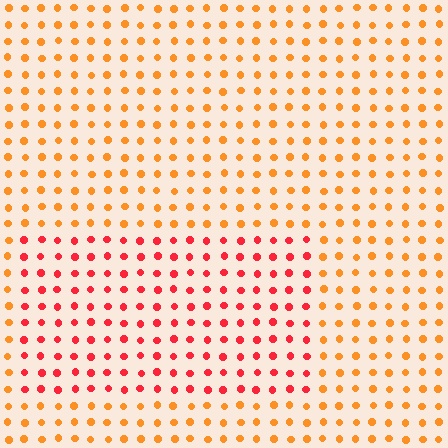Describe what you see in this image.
The image is filled with small orange elements in a uniform arrangement. A rectangle-shaped region is visible where the elements are tinted to a slightly different hue, forming a subtle color boundary.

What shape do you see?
I see a rectangle.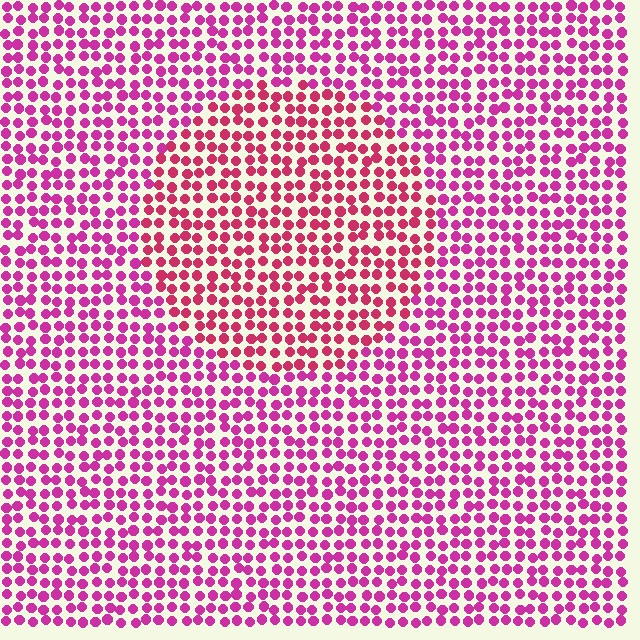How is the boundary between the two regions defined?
The boundary is defined purely by a slight shift in hue (about 24 degrees). Spacing, size, and orientation are identical on both sides.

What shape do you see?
I see a circle.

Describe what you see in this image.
The image is filled with small magenta elements in a uniform arrangement. A circle-shaped region is visible where the elements are tinted to a slightly different hue, forming a subtle color boundary.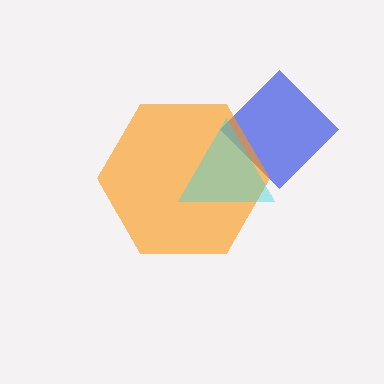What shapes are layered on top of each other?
The layered shapes are: a blue diamond, an orange hexagon, a cyan triangle.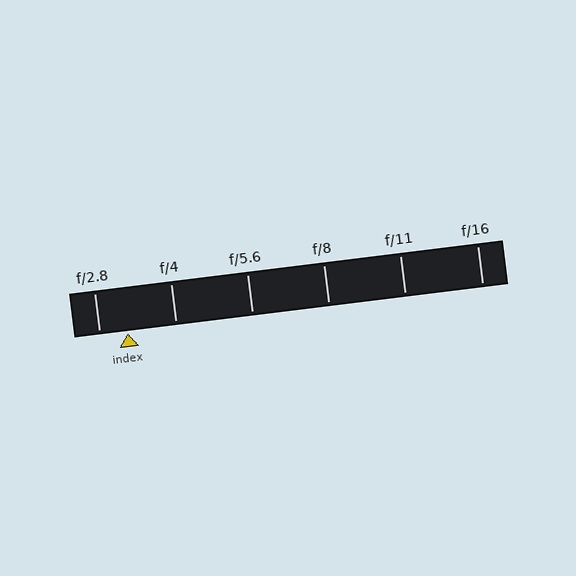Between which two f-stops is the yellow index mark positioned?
The index mark is between f/2.8 and f/4.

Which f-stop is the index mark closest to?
The index mark is closest to f/2.8.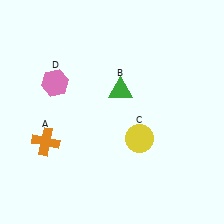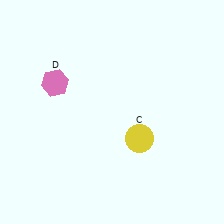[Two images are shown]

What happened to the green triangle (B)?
The green triangle (B) was removed in Image 2. It was in the top-right area of Image 1.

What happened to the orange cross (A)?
The orange cross (A) was removed in Image 2. It was in the bottom-left area of Image 1.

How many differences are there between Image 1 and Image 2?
There are 2 differences between the two images.